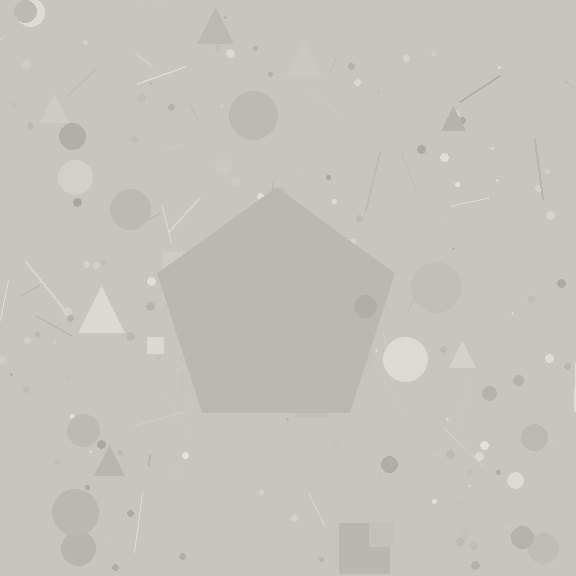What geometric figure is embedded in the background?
A pentagon is embedded in the background.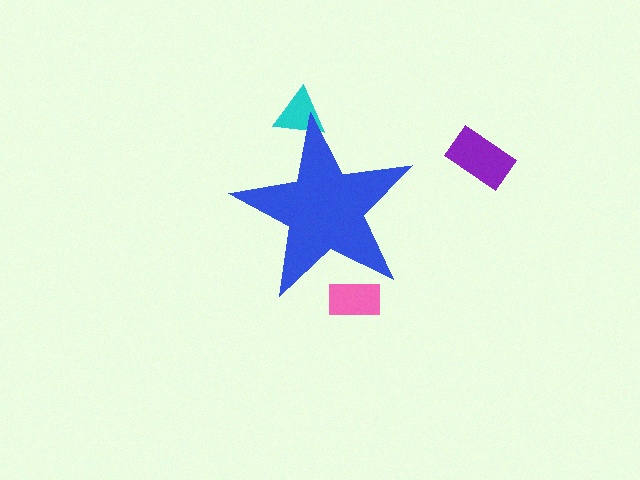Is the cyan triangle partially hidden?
Yes, the cyan triangle is partially hidden behind the blue star.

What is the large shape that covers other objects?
A blue star.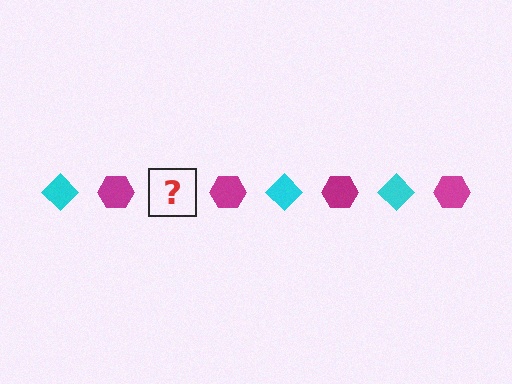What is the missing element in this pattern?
The missing element is a cyan diamond.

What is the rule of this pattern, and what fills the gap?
The rule is that the pattern alternates between cyan diamond and magenta hexagon. The gap should be filled with a cyan diamond.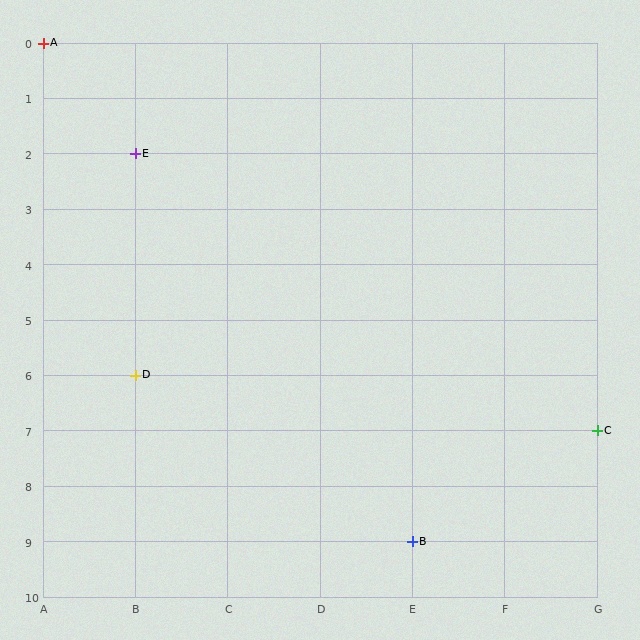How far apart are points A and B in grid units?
Points A and B are 4 columns and 9 rows apart (about 9.8 grid units diagonally).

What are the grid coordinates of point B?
Point B is at grid coordinates (E, 9).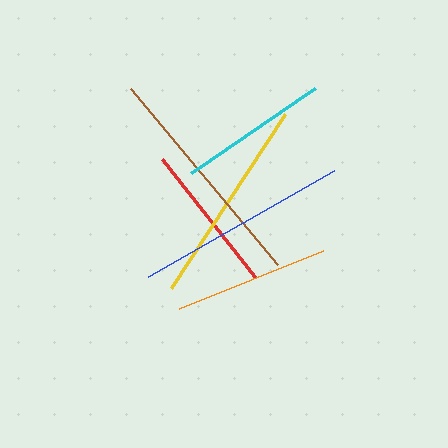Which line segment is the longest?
The brown line is the longest at approximately 229 pixels.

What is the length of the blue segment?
The blue segment is approximately 213 pixels long.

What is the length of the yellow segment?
The yellow segment is approximately 208 pixels long.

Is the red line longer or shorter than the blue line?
The blue line is longer than the red line.